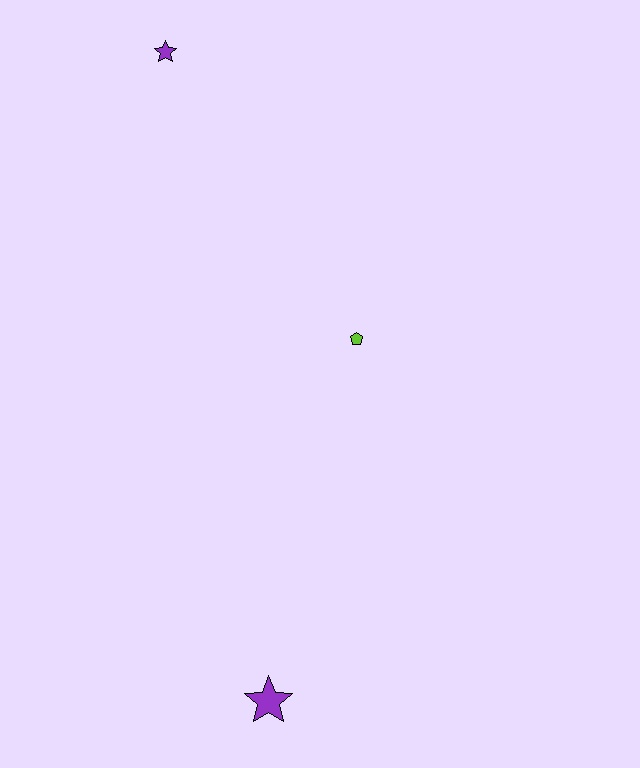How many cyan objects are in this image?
There are no cyan objects.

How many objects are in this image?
There are 3 objects.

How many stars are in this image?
There are 2 stars.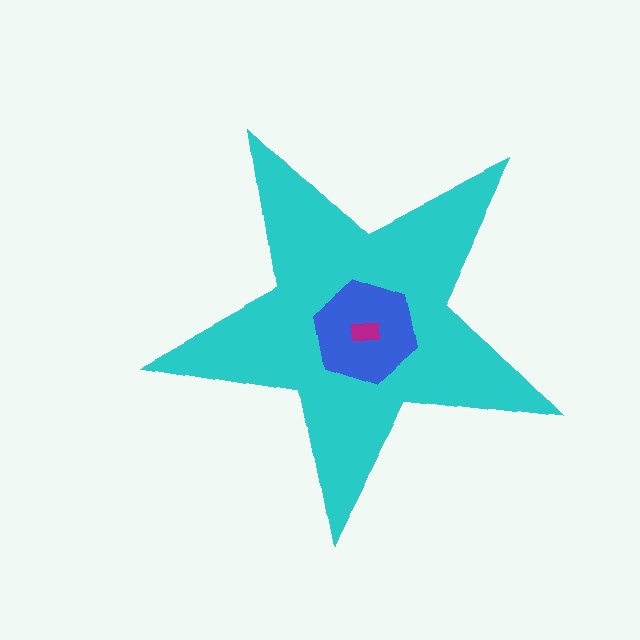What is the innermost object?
The magenta rectangle.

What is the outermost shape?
The cyan star.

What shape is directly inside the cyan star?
The blue hexagon.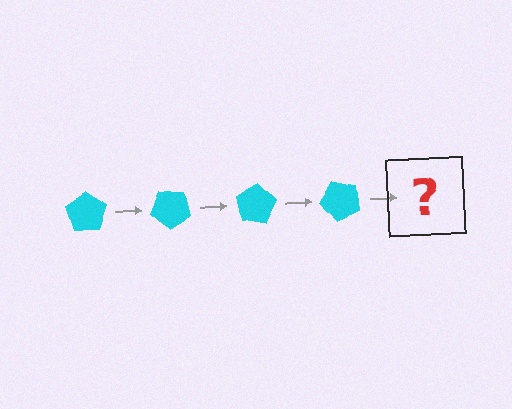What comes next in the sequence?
The next element should be a cyan pentagon rotated 160 degrees.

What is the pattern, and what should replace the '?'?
The pattern is that the pentagon rotates 40 degrees each step. The '?' should be a cyan pentagon rotated 160 degrees.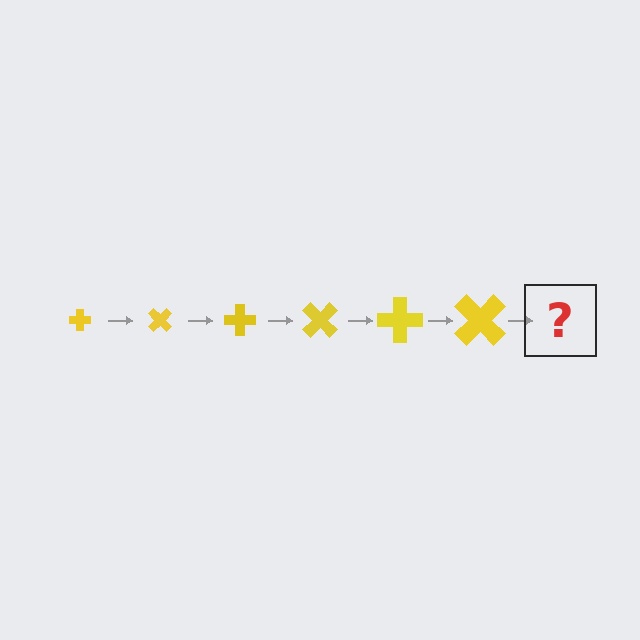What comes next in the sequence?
The next element should be a cross, larger than the previous one and rotated 270 degrees from the start.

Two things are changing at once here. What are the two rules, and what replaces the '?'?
The two rules are that the cross grows larger each step and it rotates 45 degrees each step. The '?' should be a cross, larger than the previous one and rotated 270 degrees from the start.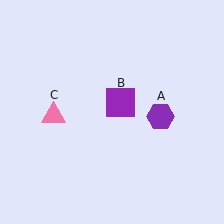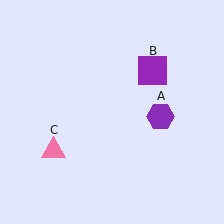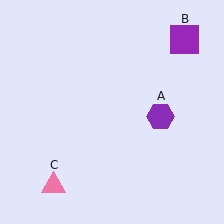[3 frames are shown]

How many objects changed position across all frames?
2 objects changed position: purple square (object B), pink triangle (object C).